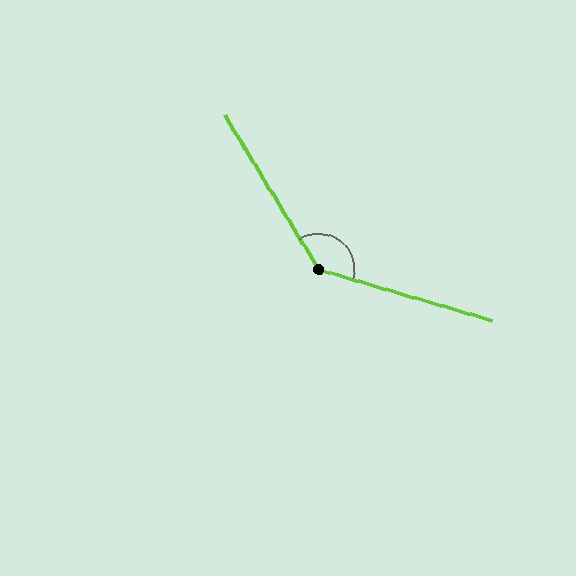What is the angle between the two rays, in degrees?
Approximately 138 degrees.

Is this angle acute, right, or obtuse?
It is obtuse.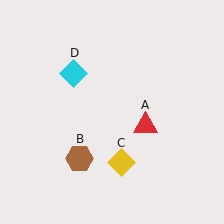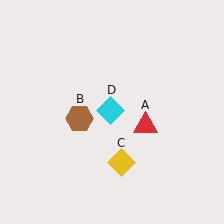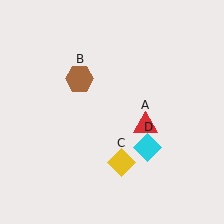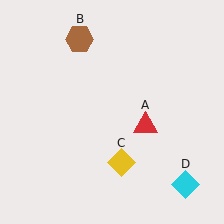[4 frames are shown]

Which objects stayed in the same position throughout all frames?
Red triangle (object A) and yellow diamond (object C) remained stationary.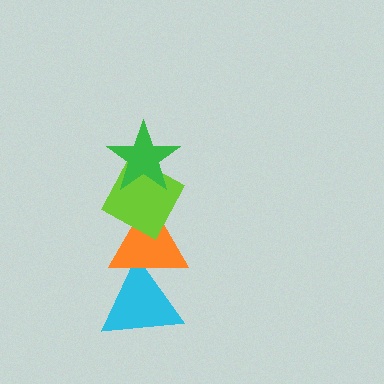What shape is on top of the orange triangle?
The lime diamond is on top of the orange triangle.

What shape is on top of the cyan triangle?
The orange triangle is on top of the cyan triangle.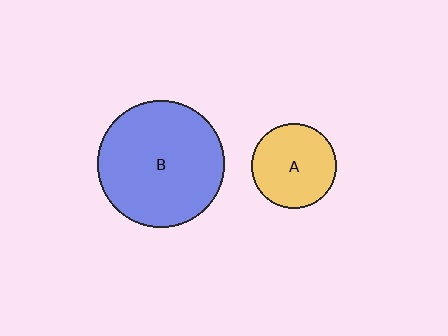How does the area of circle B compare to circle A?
Approximately 2.3 times.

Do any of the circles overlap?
No, none of the circles overlap.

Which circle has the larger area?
Circle B (blue).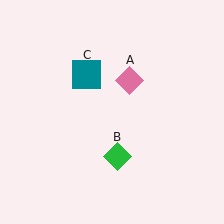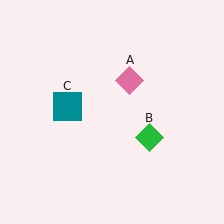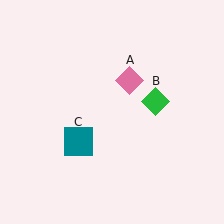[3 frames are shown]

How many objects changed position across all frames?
2 objects changed position: green diamond (object B), teal square (object C).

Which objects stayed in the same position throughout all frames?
Pink diamond (object A) remained stationary.